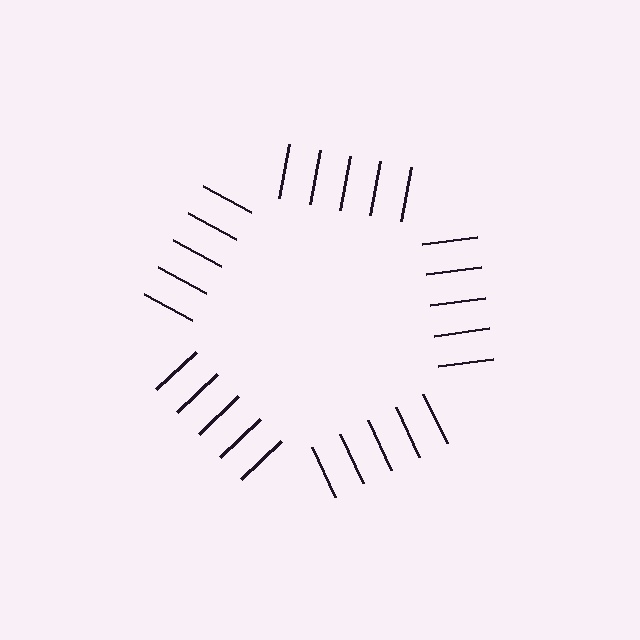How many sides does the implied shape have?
5 sides — the line-ends trace a pentagon.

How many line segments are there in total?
25 — 5 along each of the 5 edges.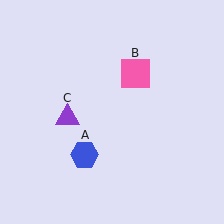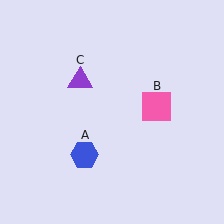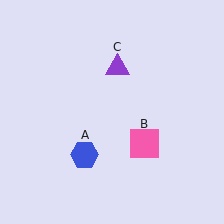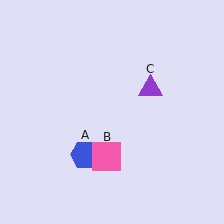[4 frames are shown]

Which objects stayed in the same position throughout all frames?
Blue hexagon (object A) remained stationary.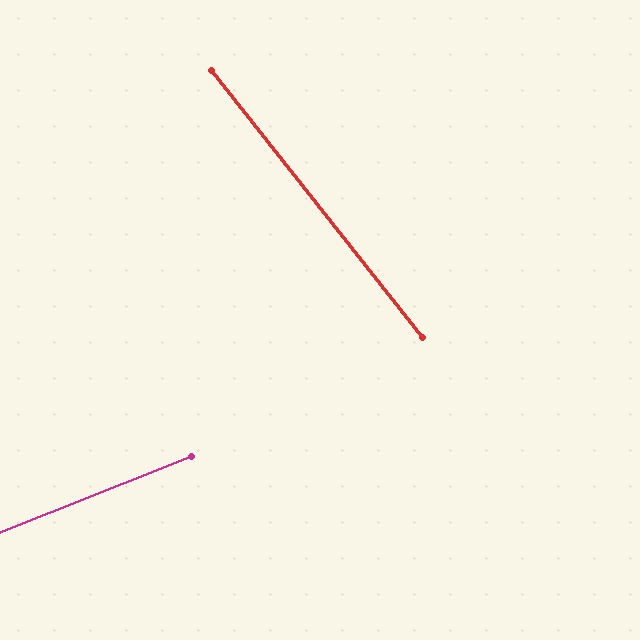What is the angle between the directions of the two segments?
Approximately 73 degrees.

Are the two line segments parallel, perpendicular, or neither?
Neither parallel nor perpendicular — they differ by about 73°.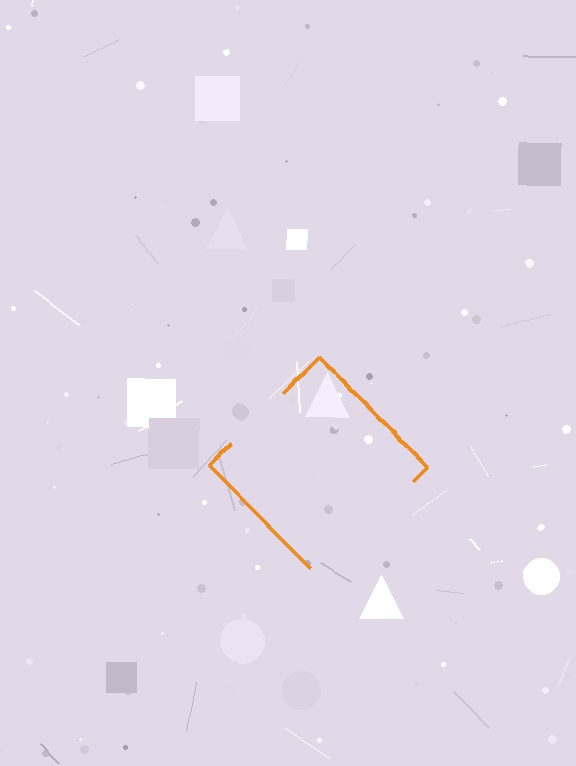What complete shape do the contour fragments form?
The contour fragments form a diamond.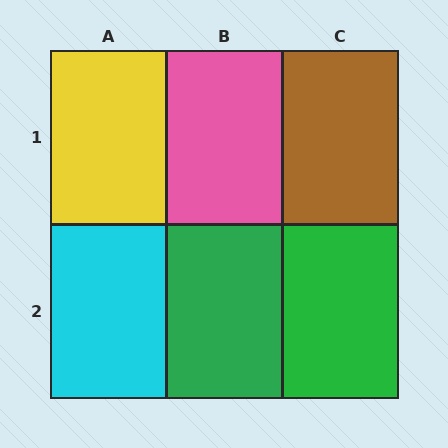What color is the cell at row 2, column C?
Green.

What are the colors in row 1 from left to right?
Yellow, pink, brown.